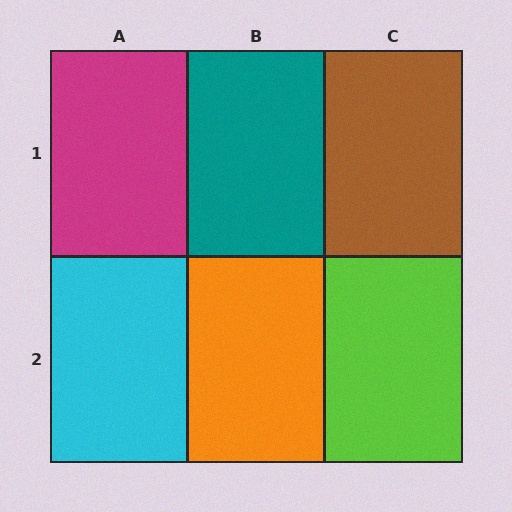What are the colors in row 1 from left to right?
Magenta, teal, brown.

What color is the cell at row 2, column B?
Orange.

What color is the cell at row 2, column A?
Cyan.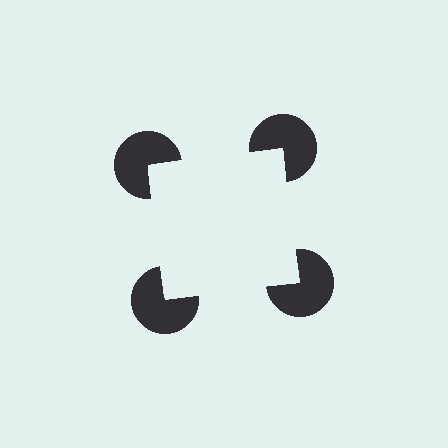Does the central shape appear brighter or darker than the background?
It typically appears slightly brighter than the background, even though no actual brightness change is drawn.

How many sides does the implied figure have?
4 sides.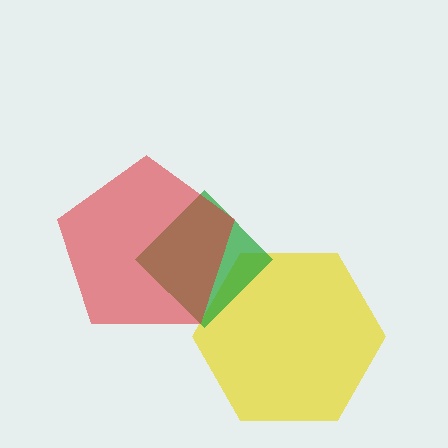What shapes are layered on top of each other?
The layered shapes are: a yellow hexagon, a green diamond, a red pentagon.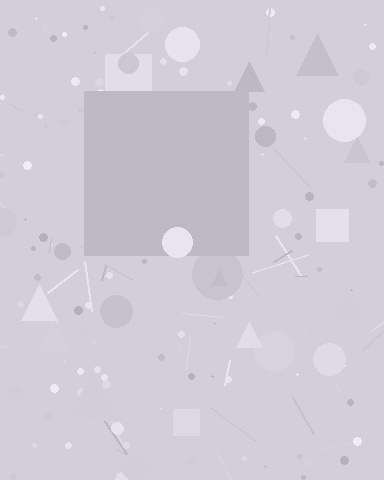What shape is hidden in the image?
A square is hidden in the image.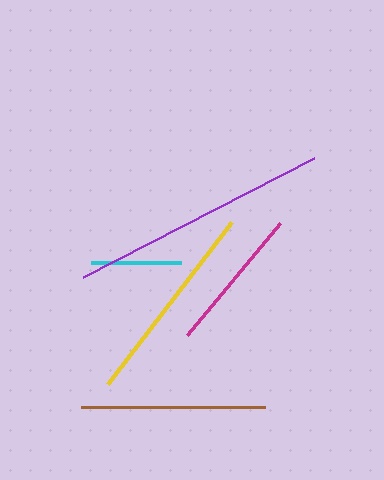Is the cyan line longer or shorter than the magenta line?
The magenta line is longer than the cyan line.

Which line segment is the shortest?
The cyan line is the shortest at approximately 90 pixels.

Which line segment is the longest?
The purple line is the longest at approximately 260 pixels.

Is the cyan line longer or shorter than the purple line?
The purple line is longer than the cyan line.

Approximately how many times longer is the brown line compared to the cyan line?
The brown line is approximately 2.0 times the length of the cyan line.